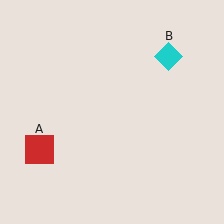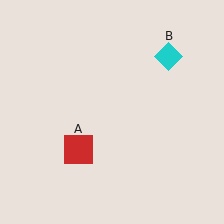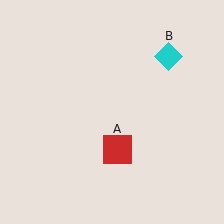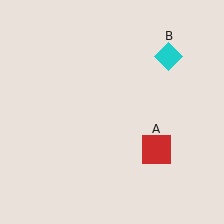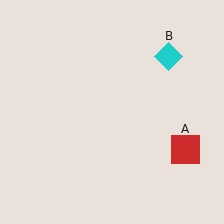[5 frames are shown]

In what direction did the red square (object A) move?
The red square (object A) moved right.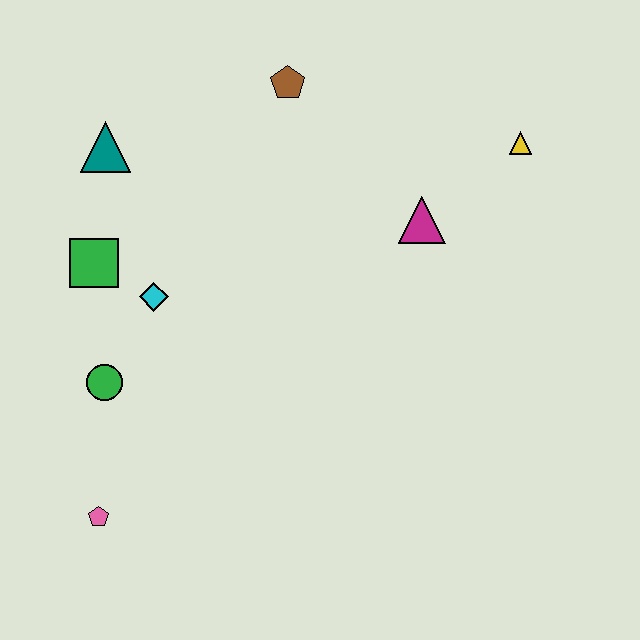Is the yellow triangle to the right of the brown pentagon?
Yes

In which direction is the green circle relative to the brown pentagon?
The green circle is below the brown pentagon.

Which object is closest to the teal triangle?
The green square is closest to the teal triangle.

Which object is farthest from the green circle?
The yellow triangle is farthest from the green circle.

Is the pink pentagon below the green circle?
Yes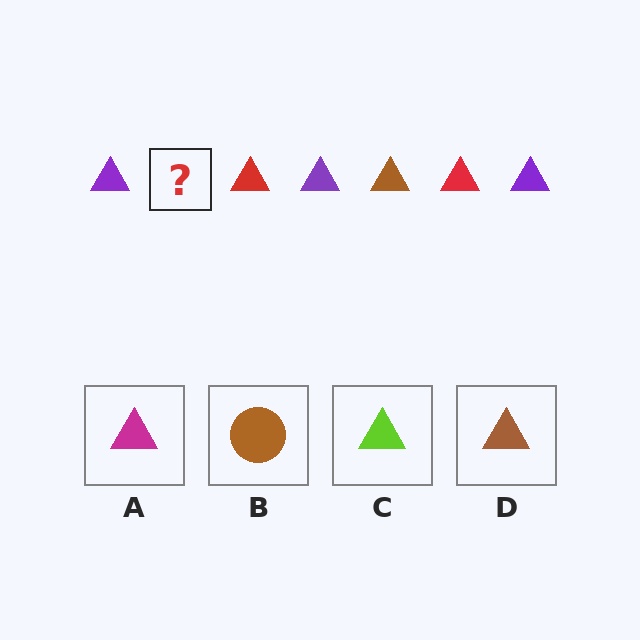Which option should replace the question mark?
Option D.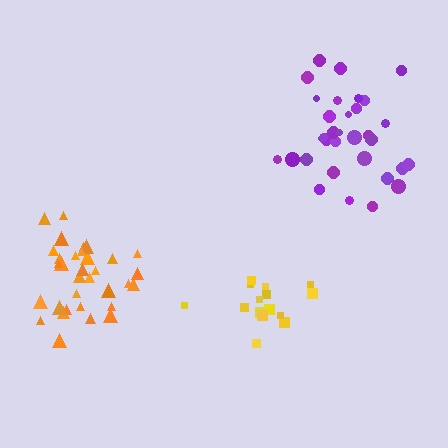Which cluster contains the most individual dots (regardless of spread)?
Orange (34).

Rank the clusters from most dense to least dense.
orange, yellow, purple.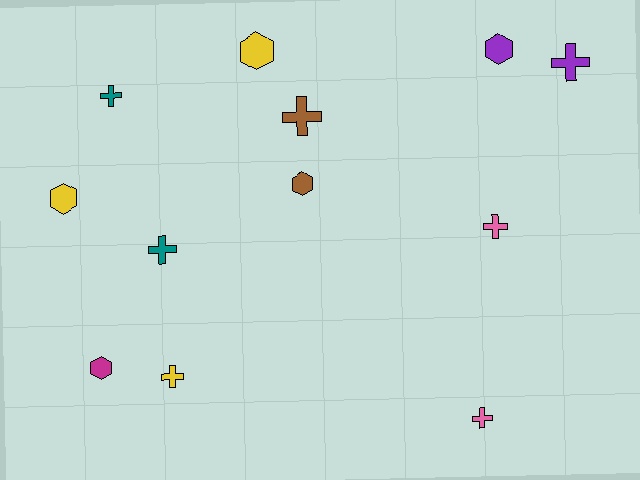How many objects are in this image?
There are 12 objects.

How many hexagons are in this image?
There are 5 hexagons.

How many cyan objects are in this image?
There are no cyan objects.